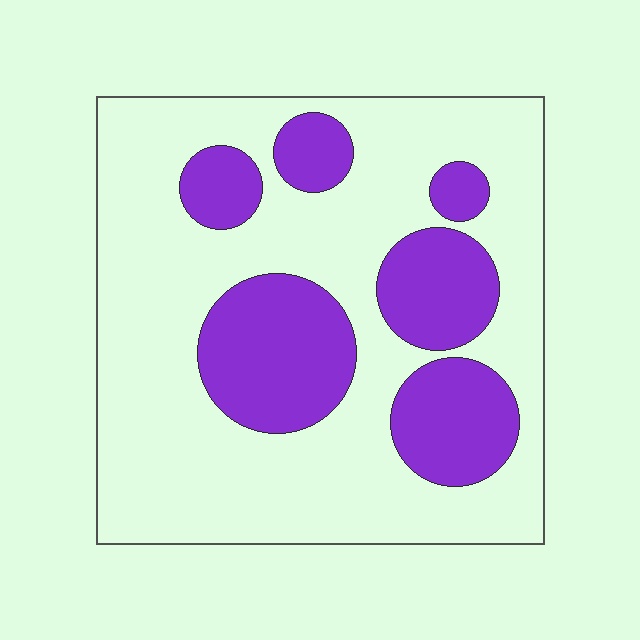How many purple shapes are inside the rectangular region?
6.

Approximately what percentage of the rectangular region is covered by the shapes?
Approximately 30%.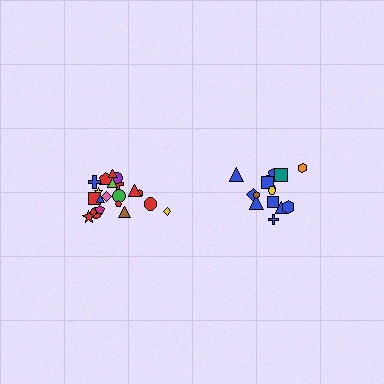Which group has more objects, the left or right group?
The left group.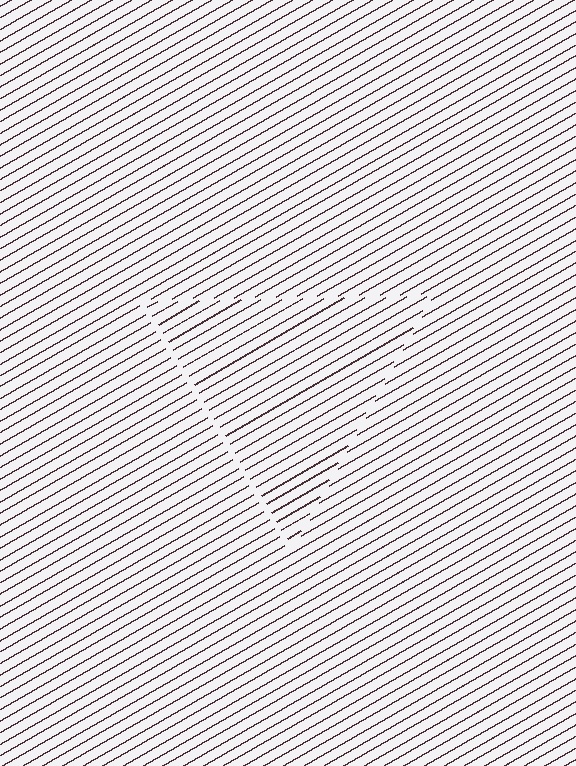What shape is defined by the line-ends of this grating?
An illusory triangle. The interior of the shape contains the same grating, shifted by half a period — the contour is defined by the phase discontinuity where line-ends from the inner and outer gratings abut.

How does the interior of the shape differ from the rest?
The interior of the shape contains the same grating, shifted by half a period — the contour is defined by the phase discontinuity where line-ends from the inner and outer gratings abut.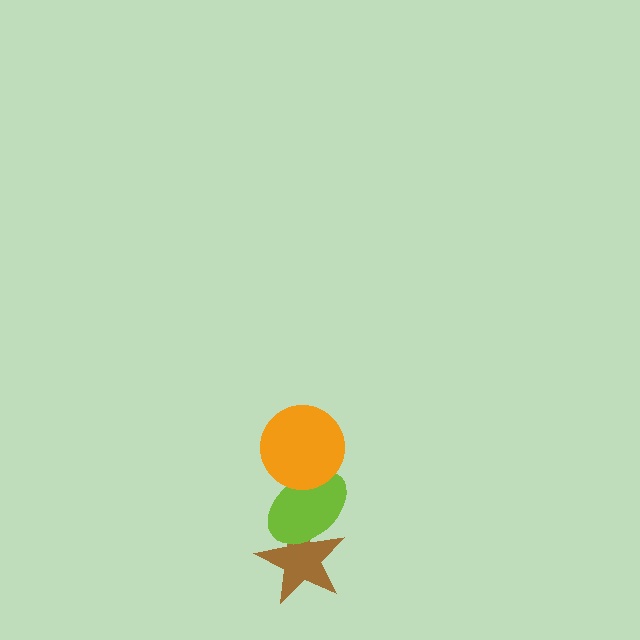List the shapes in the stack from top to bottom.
From top to bottom: the orange circle, the lime ellipse, the brown star.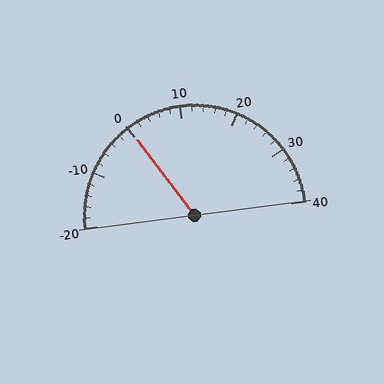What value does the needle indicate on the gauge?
The needle indicates approximately 0.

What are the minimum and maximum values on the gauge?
The gauge ranges from -20 to 40.